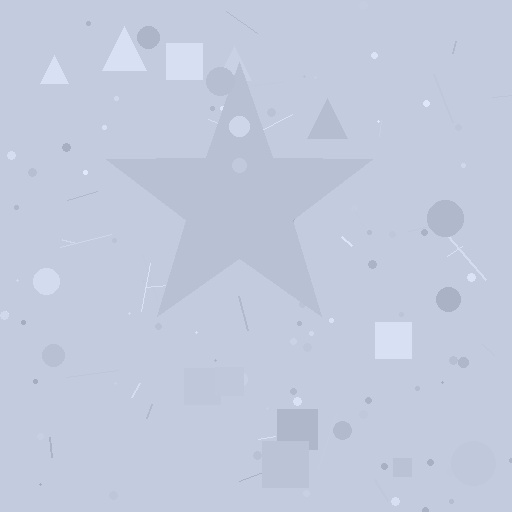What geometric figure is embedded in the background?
A star is embedded in the background.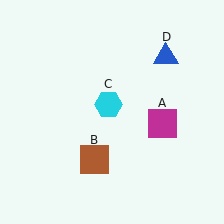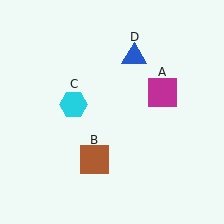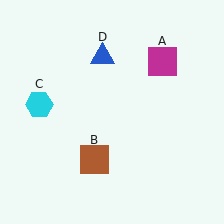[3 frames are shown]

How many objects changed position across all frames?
3 objects changed position: magenta square (object A), cyan hexagon (object C), blue triangle (object D).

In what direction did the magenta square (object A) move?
The magenta square (object A) moved up.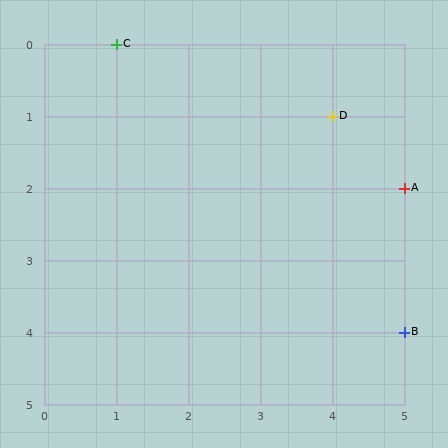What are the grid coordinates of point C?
Point C is at grid coordinates (1, 0).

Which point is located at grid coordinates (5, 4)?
Point B is at (5, 4).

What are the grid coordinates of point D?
Point D is at grid coordinates (4, 1).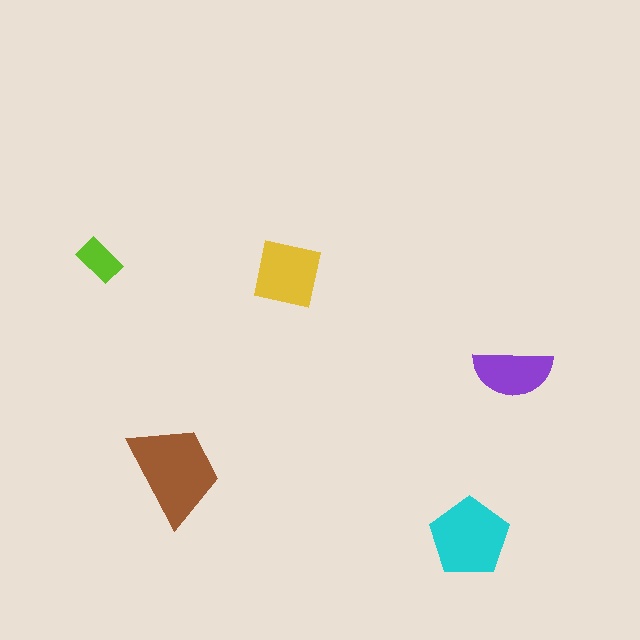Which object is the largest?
The brown trapezoid.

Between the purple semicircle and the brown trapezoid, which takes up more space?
The brown trapezoid.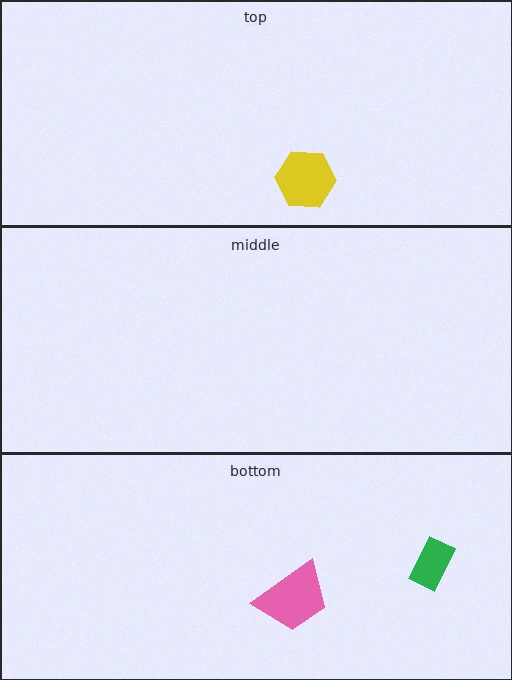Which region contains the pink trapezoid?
The bottom region.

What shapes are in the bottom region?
The green rectangle, the pink trapezoid.